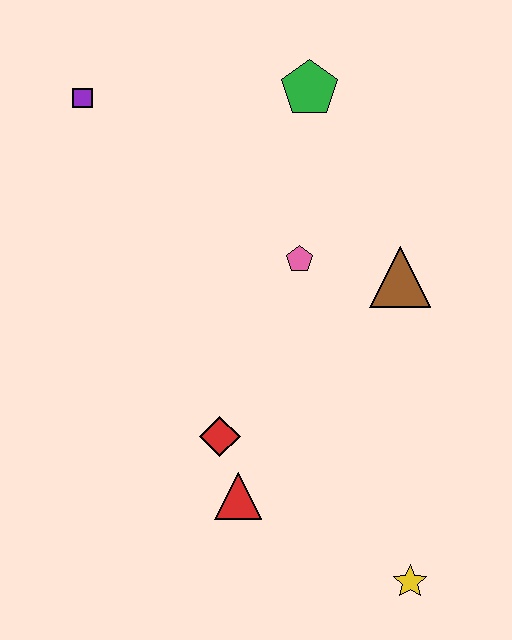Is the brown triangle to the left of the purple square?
No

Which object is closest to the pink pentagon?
The brown triangle is closest to the pink pentagon.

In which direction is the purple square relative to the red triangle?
The purple square is above the red triangle.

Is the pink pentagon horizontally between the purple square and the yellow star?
Yes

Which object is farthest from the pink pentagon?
The yellow star is farthest from the pink pentagon.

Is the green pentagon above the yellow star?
Yes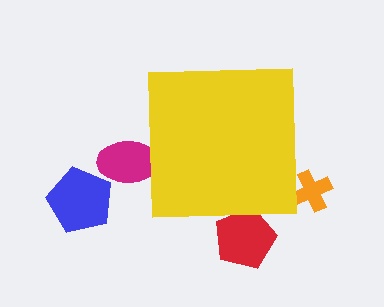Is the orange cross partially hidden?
Yes, the orange cross is partially hidden behind the yellow square.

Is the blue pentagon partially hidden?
No, the blue pentagon is fully visible.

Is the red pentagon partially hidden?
Yes, the red pentagon is partially hidden behind the yellow square.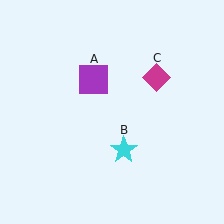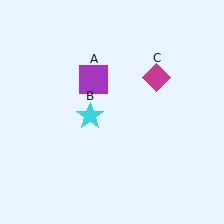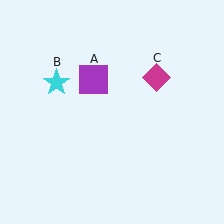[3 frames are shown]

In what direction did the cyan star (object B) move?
The cyan star (object B) moved up and to the left.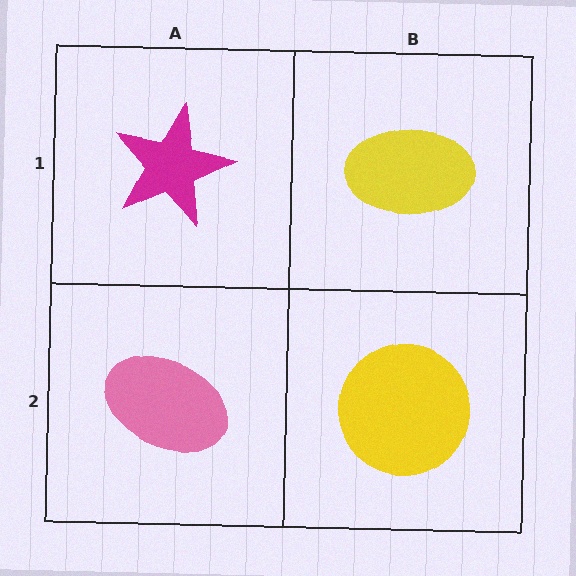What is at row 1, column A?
A magenta star.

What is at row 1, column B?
A yellow ellipse.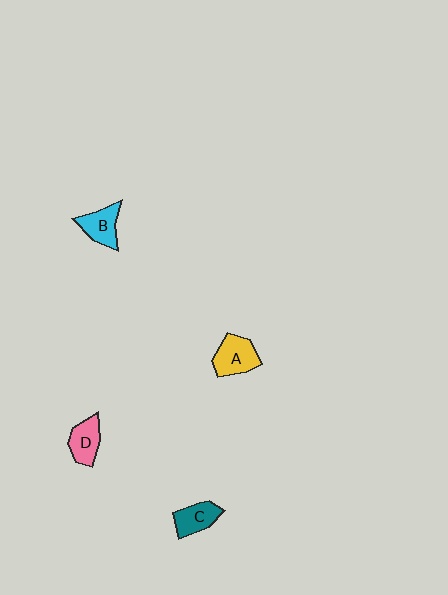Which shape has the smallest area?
Shape C (teal).